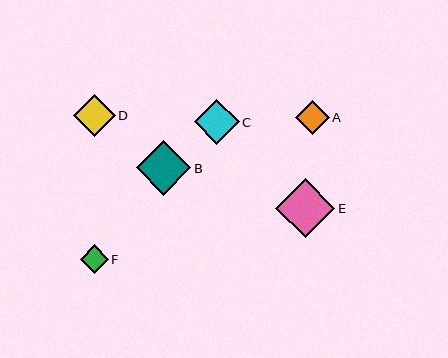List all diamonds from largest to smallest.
From largest to smallest: E, B, C, D, A, F.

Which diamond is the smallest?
Diamond F is the smallest with a size of approximately 28 pixels.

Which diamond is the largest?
Diamond E is the largest with a size of approximately 59 pixels.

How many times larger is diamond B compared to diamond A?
Diamond B is approximately 1.6 times the size of diamond A.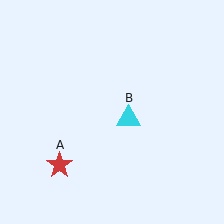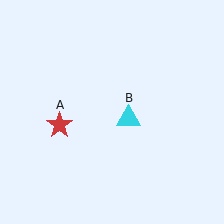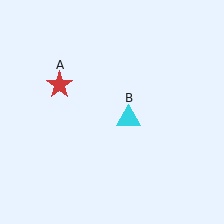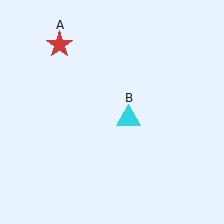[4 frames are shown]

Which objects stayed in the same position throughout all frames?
Cyan triangle (object B) remained stationary.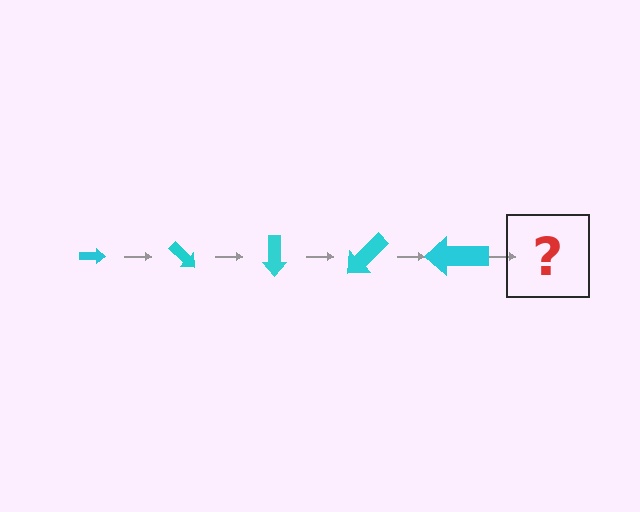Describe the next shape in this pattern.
It should be an arrow, larger than the previous one and rotated 225 degrees from the start.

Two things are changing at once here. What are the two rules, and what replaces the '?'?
The two rules are that the arrow grows larger each step and it rotates 45 degrees each step. The '?' should be an arrow, larger than the previous one and rotated 225 degrees from the start.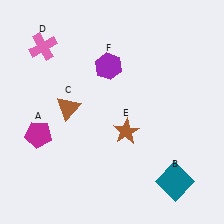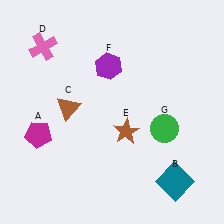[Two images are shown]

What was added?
A green circle (G) was added in Image 2.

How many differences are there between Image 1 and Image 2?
There is 1 difference between the two images.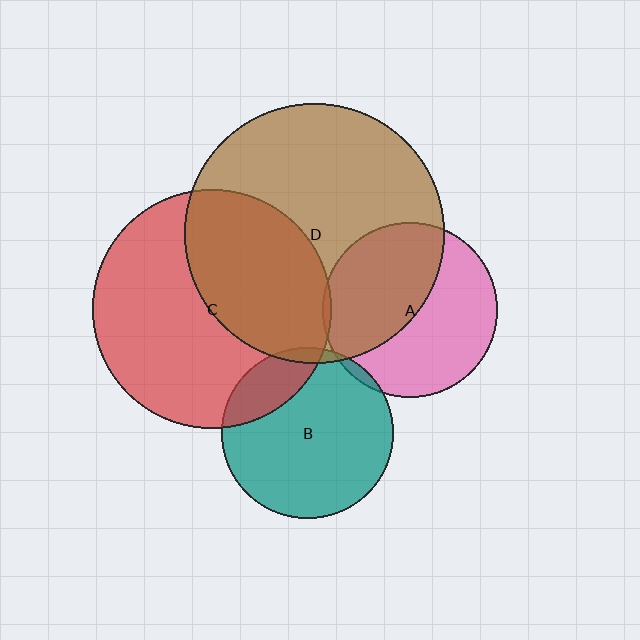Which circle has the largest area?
Circle D (brown).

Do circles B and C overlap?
Yes.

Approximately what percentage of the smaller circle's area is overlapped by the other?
Approximately 20%.